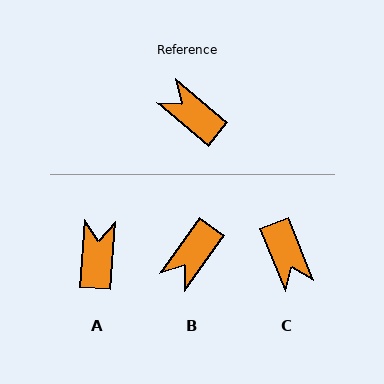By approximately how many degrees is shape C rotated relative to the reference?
Approximately 152 degrees counter-clockwise.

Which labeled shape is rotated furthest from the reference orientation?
C, about 152 degrees away.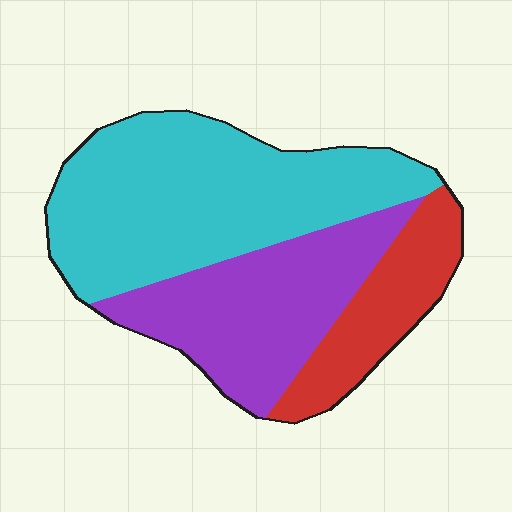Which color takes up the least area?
Red, at roughly 20%.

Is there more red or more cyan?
Cyan.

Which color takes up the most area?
Cyan, at roughly 50%.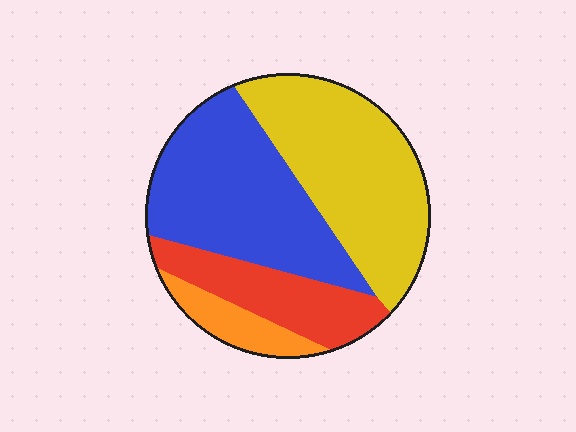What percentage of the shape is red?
Red covers about 15% of the shape.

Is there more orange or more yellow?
Yellow.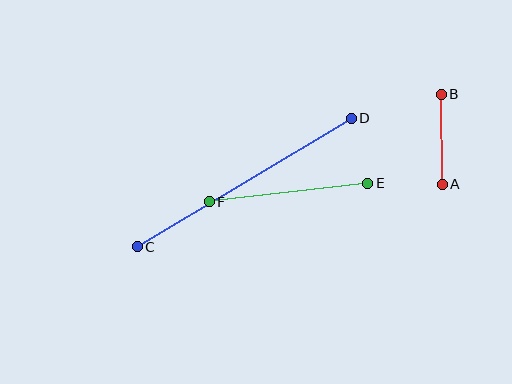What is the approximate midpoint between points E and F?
The midpoint is at approximately (289, 193) pixels.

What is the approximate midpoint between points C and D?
The midpoint is at approximately (244, 182) pixels.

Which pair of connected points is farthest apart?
Points C and D are farthest apart.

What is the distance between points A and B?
The distance is approximately 90 pixels.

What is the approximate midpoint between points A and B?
The midpoint is at approximately (442, 139) pixels.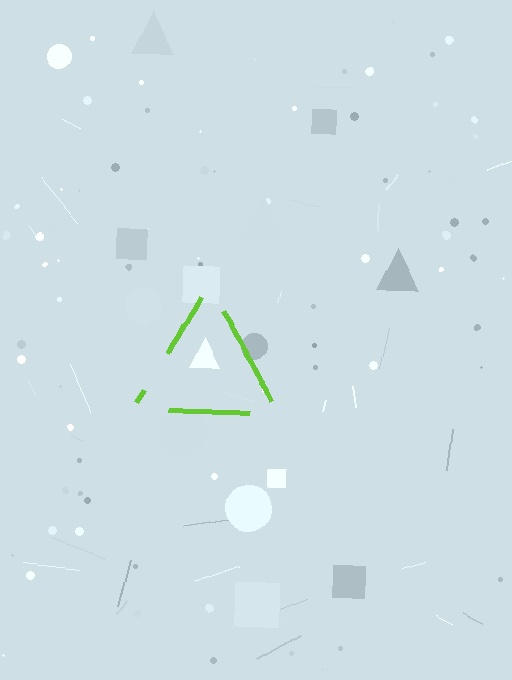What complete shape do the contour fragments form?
The contour fragments form a triangle.